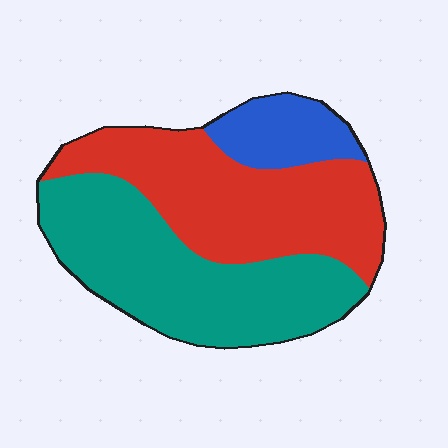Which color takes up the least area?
Blue, at roughly 15%.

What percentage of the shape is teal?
Teal takes up between a quarter and a half of the shape.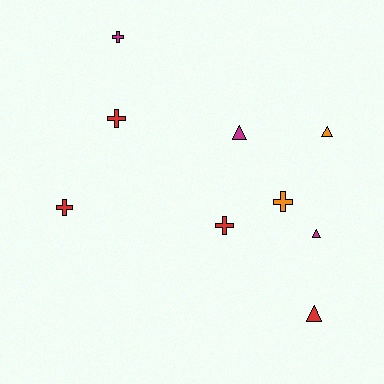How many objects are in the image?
There are 9 objects.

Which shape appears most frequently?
Cross, with 5 objects.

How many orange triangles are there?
There is 1 orange triangle.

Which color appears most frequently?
Red, with 4 objects.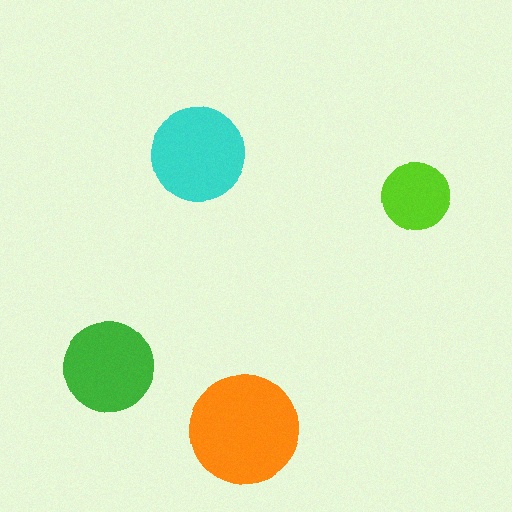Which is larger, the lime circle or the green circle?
The green one.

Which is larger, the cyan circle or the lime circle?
The cyan one.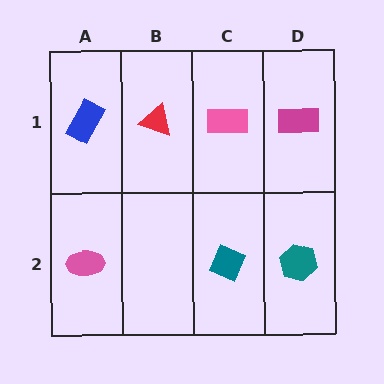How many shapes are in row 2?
3 shapes.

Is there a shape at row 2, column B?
No, that cell is empty.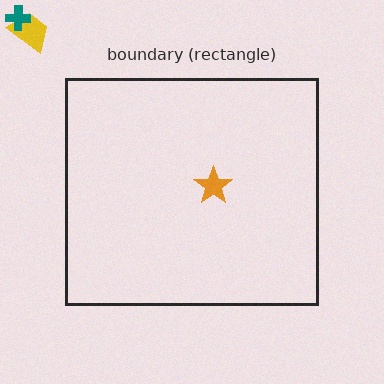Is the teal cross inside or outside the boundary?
Outside.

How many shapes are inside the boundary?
1 inside, 2 outside.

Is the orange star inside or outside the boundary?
Inside.